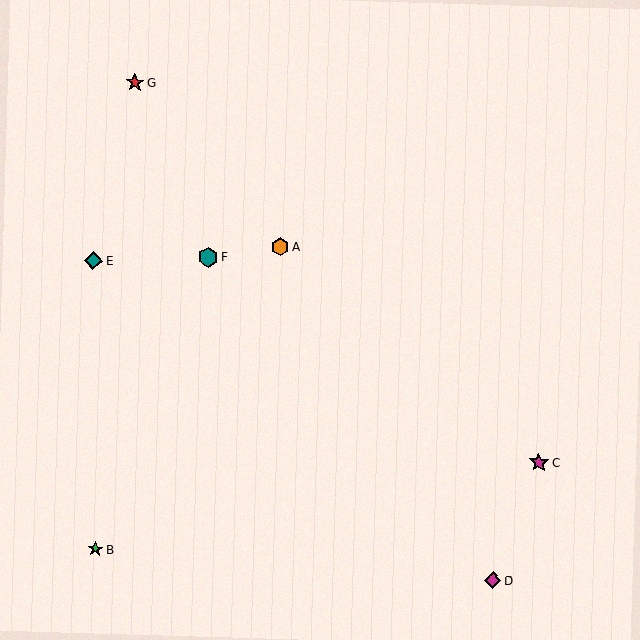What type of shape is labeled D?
Shape D is a magenta diamond.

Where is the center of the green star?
The center of the green star is at (95, 549).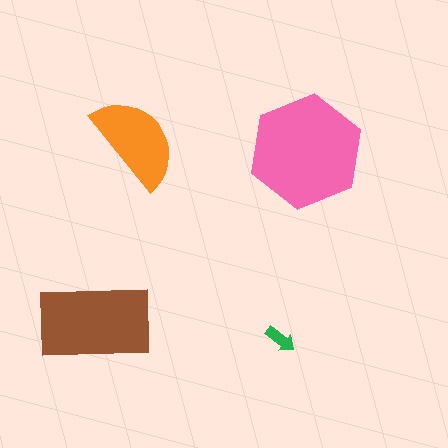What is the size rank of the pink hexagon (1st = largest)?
1st.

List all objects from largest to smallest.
The pink hexagon, the brown rectangle, the orange semicircle, the green arrow.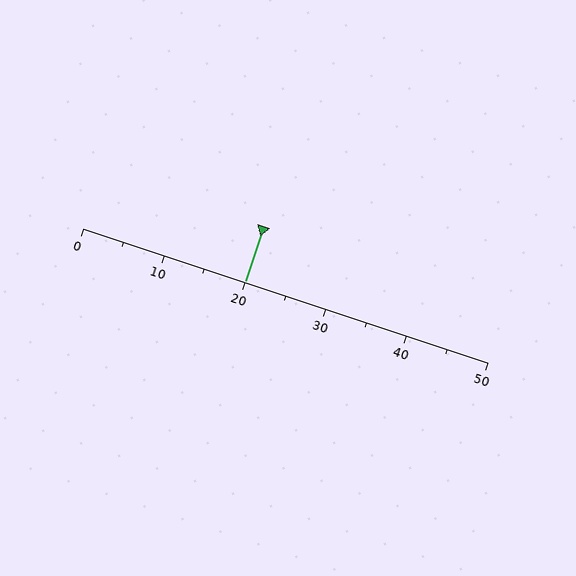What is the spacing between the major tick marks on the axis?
The major ticks are spaced 10 apart.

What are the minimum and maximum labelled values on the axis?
The axis runs from 0 to 50.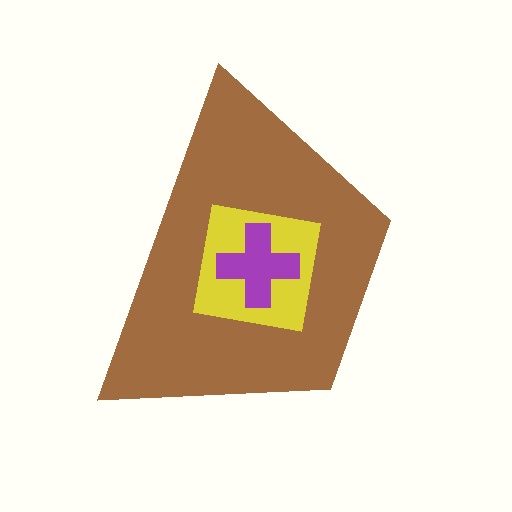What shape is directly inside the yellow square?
The purple cross.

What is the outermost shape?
The brown trapezoid.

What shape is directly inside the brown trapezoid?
The yellow square.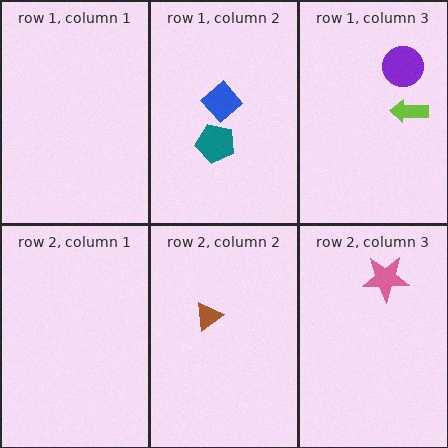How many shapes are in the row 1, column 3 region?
2.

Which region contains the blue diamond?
The row 1, column 2 region.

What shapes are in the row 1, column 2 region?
The blue diamond, the teal pentagon.